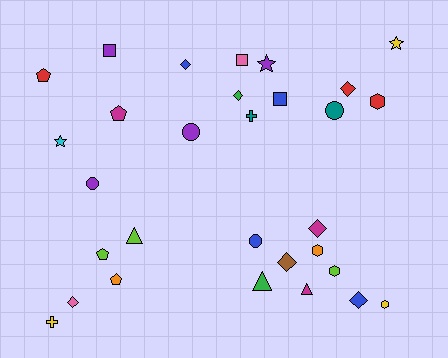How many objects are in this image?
There are 30 objects.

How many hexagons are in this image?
There are 4 hexagons.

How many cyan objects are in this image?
There is 1 cyan object.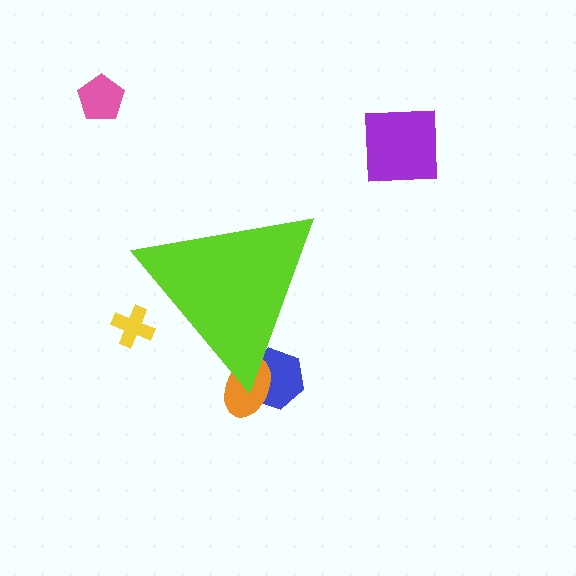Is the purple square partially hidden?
No, the purple square is fully visible.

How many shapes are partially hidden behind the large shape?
3 shapes are partially hidden.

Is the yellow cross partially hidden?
Yes, the yellow cross is partially hidden behind the lime triangle.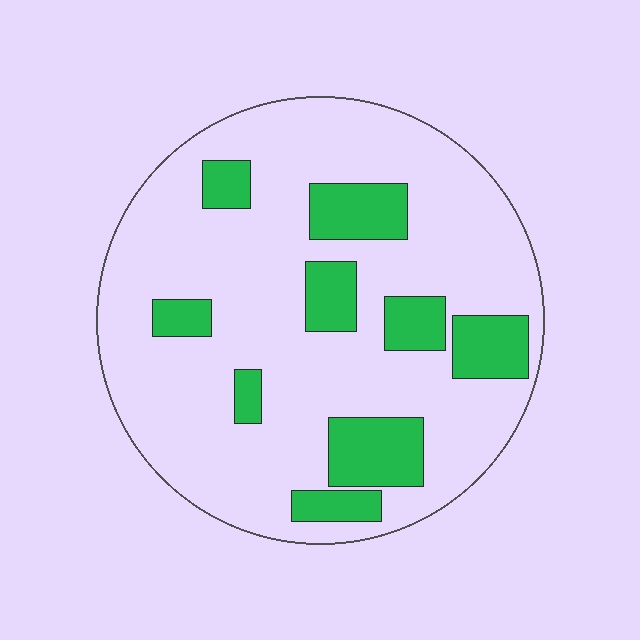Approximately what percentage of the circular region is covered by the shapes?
Approximately 20%.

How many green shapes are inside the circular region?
9.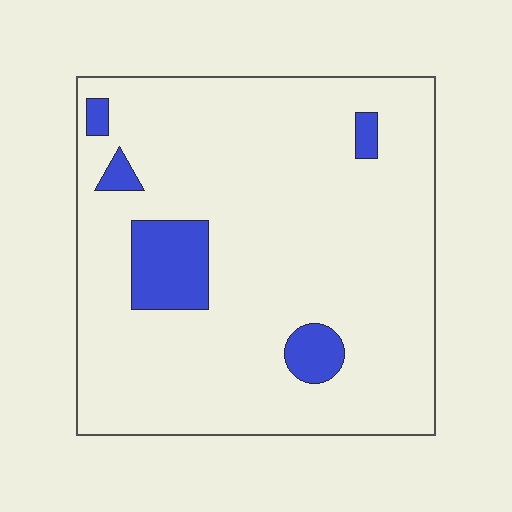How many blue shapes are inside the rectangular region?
5.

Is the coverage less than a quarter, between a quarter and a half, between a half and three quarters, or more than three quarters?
Less than a quarter.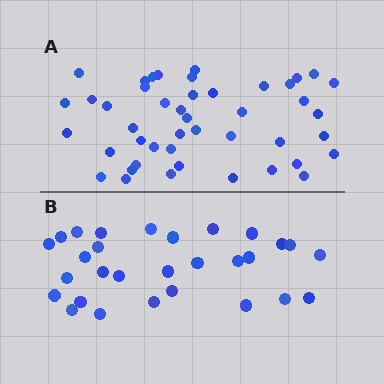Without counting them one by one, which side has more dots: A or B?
Region A (the top region) has more dots.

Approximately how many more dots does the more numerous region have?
Region A has approximately 15 more dots than region B.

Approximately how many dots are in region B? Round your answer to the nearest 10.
About 30 dots. (The exact count is 29, which rounds to 30.)